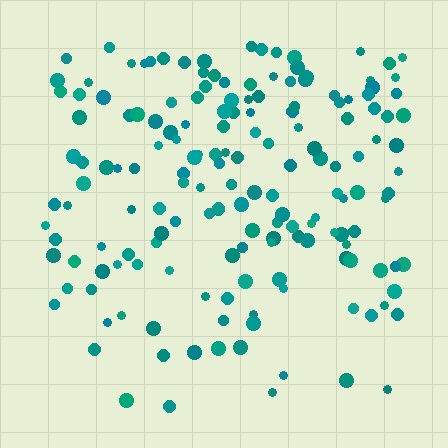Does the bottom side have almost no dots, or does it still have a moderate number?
Still a moderate number, just noticeably fewer than the top.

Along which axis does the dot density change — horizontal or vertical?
Vertical.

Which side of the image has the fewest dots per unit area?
The bottom.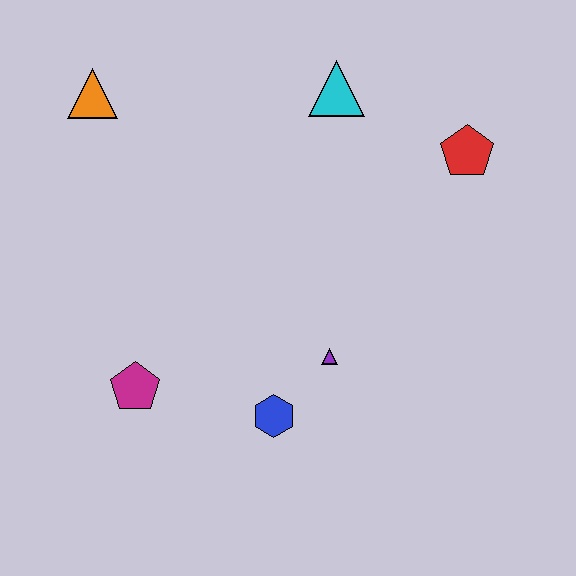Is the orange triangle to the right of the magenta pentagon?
No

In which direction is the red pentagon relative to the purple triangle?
The red pentagon is above the purple triangle.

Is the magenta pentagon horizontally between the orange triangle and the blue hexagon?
Yes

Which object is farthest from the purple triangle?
The orange triangle is farthest from the purple triangle.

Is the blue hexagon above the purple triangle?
No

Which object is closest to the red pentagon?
The cyan triangle is closest to the red pentagon.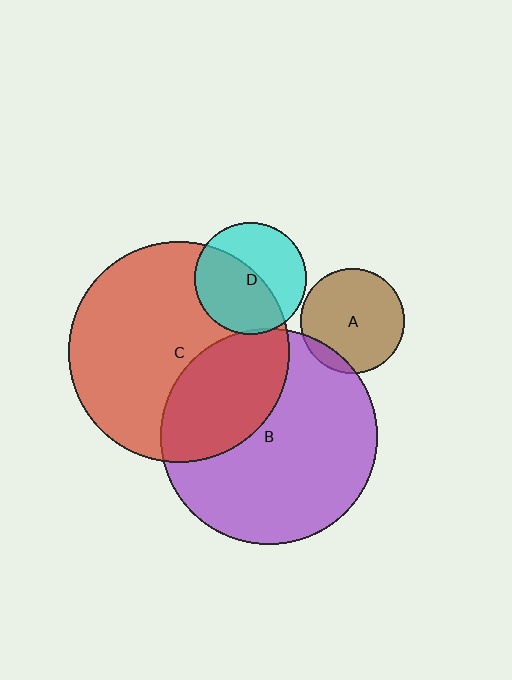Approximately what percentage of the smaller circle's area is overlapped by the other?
Approximately 5%.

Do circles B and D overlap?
Yes.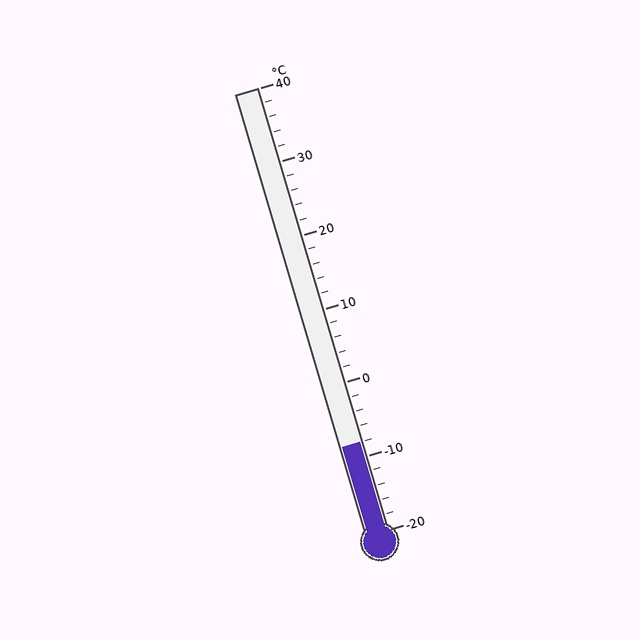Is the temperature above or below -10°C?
The temperature is above -10°C.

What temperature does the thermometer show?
The thermometer shows approximately -8°C.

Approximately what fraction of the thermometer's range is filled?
The thermometer is filled to approximately 20% of its range.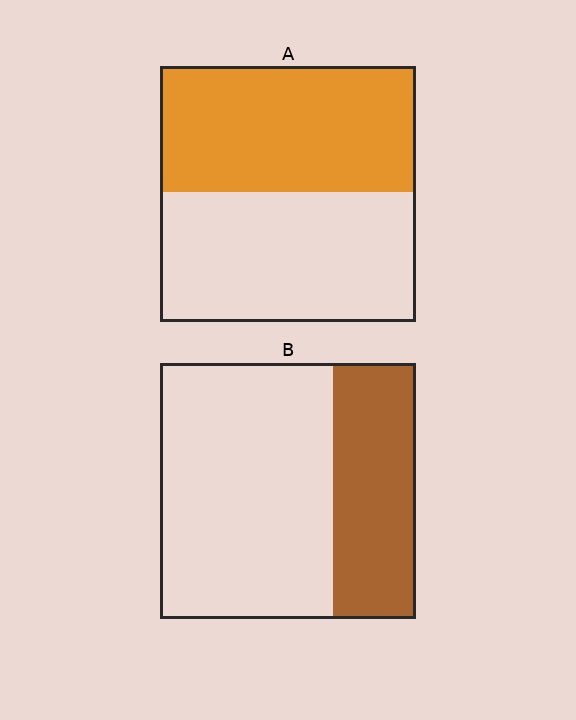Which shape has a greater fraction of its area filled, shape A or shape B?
Shape A.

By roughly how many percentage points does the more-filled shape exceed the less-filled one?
By roughly 15 percentage points (A over B).